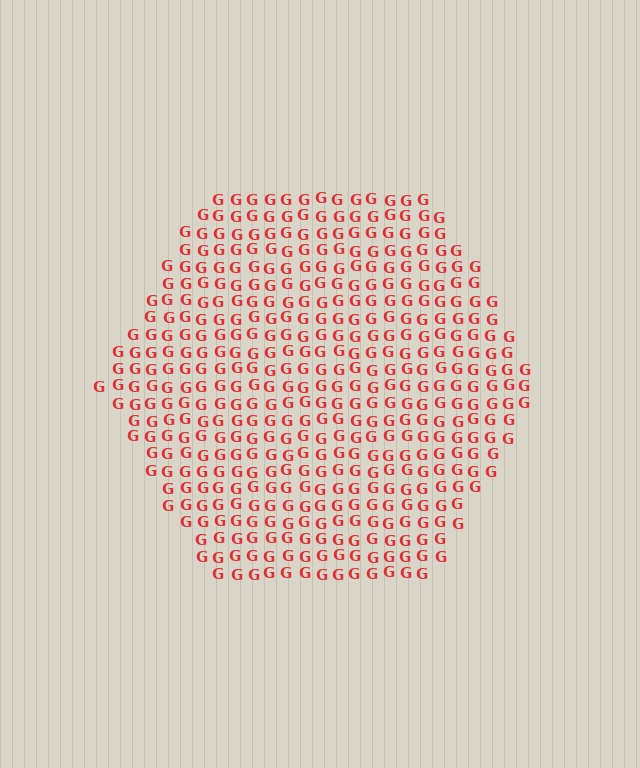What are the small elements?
The small elements are letter G's.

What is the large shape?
The large shape is a hexagon.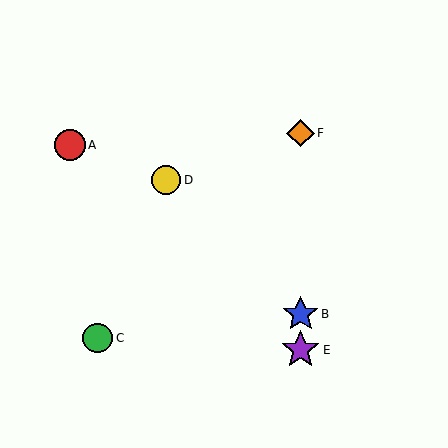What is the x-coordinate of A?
Object A is at x≈70.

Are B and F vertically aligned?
Yes, both are at x≈301.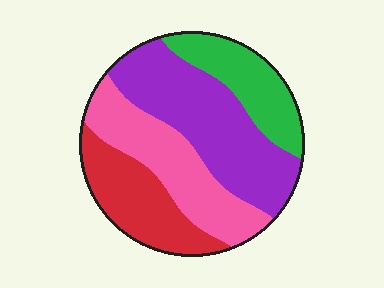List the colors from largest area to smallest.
From largest to smallest: purple, pink, red, green.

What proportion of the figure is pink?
Pink takes up between a sixth and a third of the figure.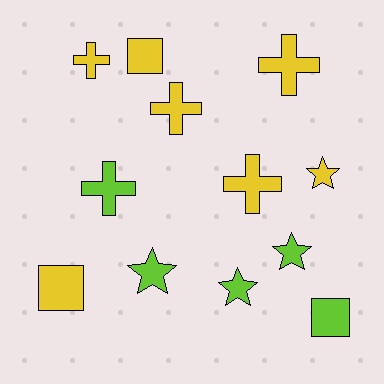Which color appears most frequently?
Yellow, with 7 objects.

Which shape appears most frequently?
Cross, with 5 objects.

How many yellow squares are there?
There are 2 yellow squares.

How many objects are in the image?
There are 12 objects.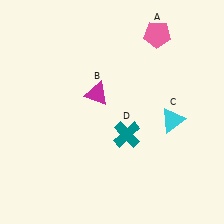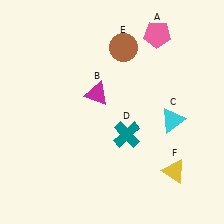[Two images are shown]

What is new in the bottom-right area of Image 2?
A yellow triangle (F) was added in the bottom-right area of Image 2.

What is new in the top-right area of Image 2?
A brown circle (E) was added in the top-right area of Image 2.